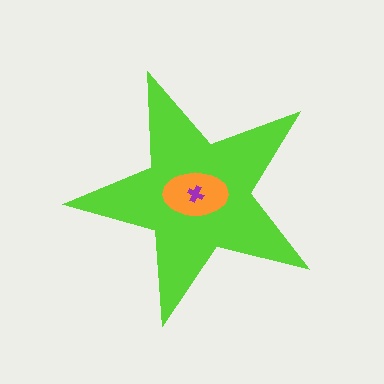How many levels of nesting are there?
3.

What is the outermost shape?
The lime star.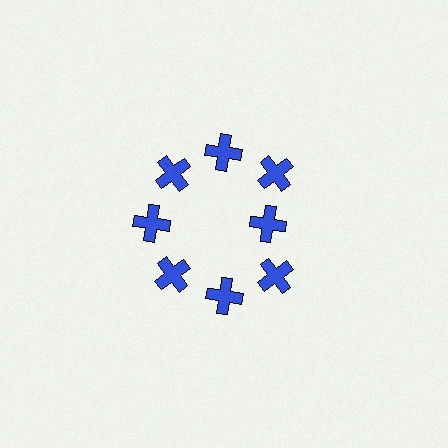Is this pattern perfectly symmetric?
No. The 8 blue crosses are arranged in a ring, but one element near the 3 o'clock position is pulled inward toward the center, breaking the 8-fold rotational symmetry.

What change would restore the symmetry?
The symmetry would be restored by moving it outward, back onto the ring so that all 8 crosses sit at equal angles and equal distance from the center.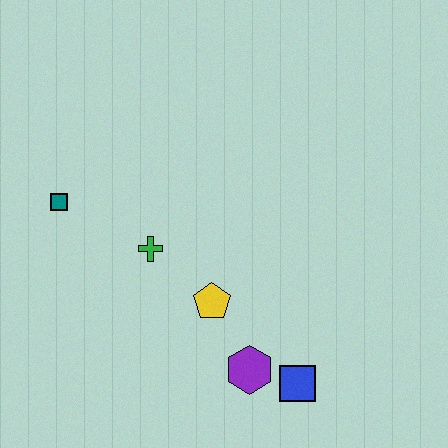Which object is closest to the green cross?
The yellow pentagon is closest to the green cross.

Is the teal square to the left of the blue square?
Yes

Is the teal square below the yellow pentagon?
No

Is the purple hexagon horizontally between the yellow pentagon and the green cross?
No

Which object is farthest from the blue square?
The teal square is farthest from the blue square.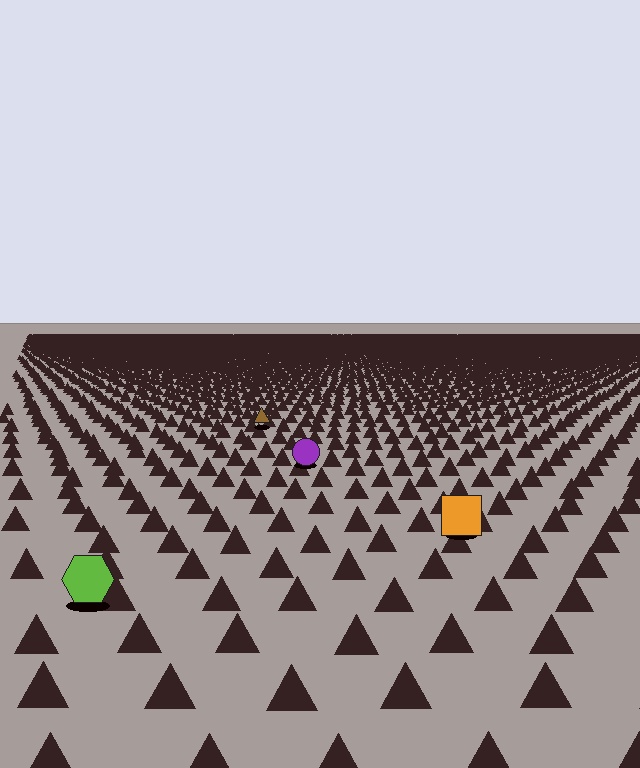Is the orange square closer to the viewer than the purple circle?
Yes. The orange square is closer — you can tell from the texture gradient: the ground texture is coarser near it.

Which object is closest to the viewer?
The lime hexagon is closest. The texture marks near it are larger and more spread out.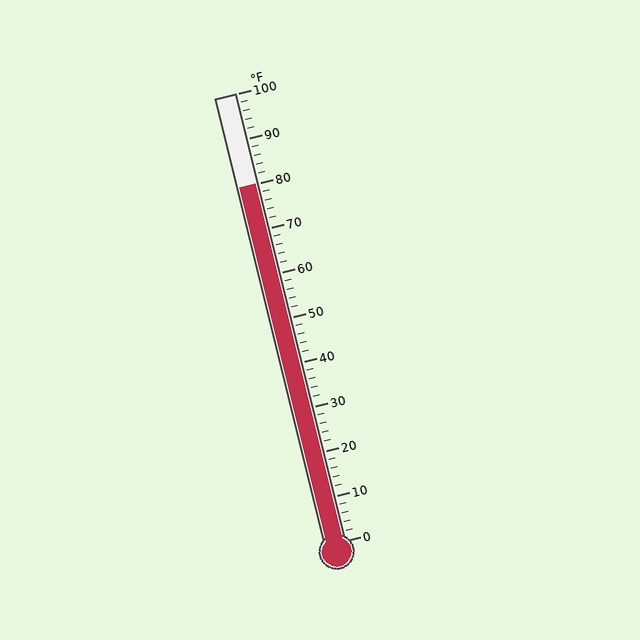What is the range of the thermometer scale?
The thermometer scale ranges from 0°F to 100°F.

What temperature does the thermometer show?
The thermometer shows approximately 80°F.